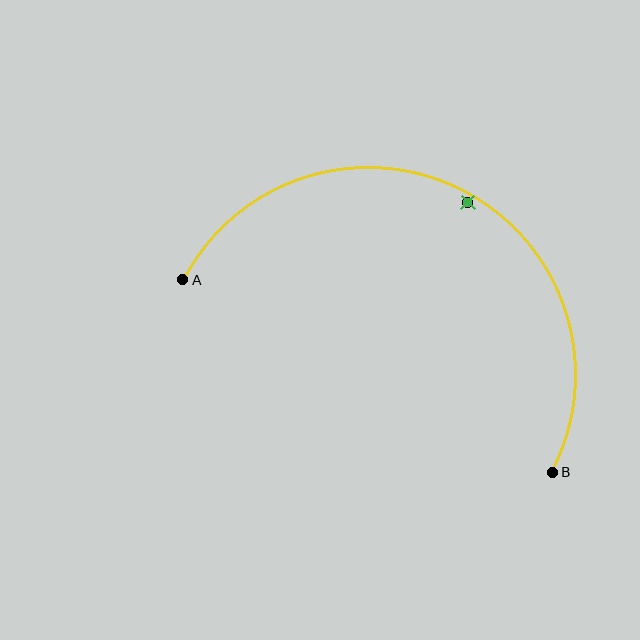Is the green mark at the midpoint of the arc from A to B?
No — the green mark does not lie on the arc at all. It sits slightly inside the curve.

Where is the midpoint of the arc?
The arc midpoint is the point on the curve farthest from the straight line joining A and B. It sits above that line.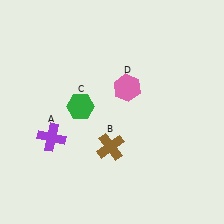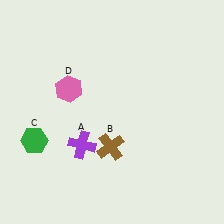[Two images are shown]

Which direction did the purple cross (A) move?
The purple cross (A) moved right.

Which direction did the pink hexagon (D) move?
The pink hexagon (D) moved left.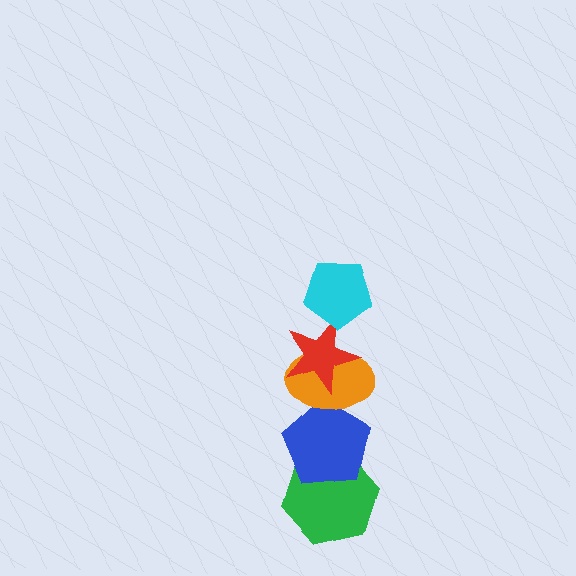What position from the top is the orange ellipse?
The orange ellipse is 3rd from the top.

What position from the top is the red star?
The red star is 2nd from the top.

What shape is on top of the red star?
The cyan pentagon is on top of the red star.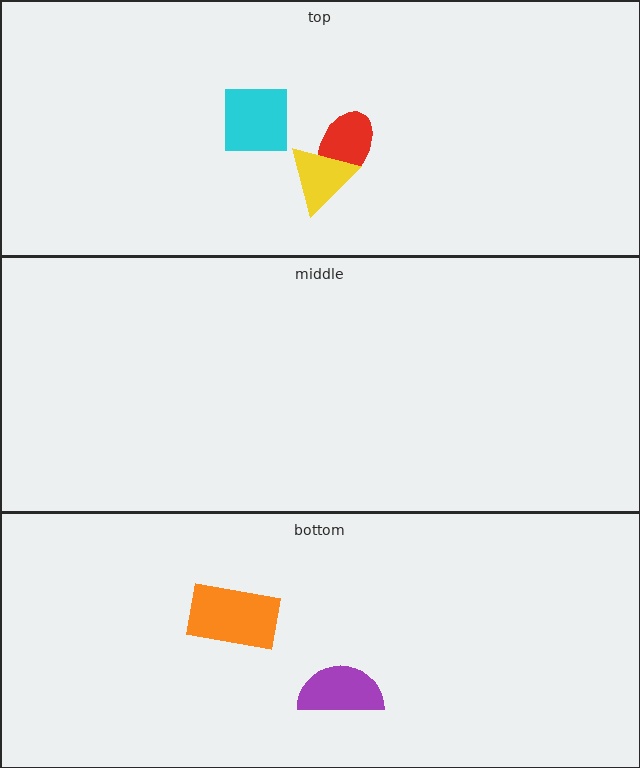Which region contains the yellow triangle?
The top region.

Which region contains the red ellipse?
The top region.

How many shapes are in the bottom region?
2.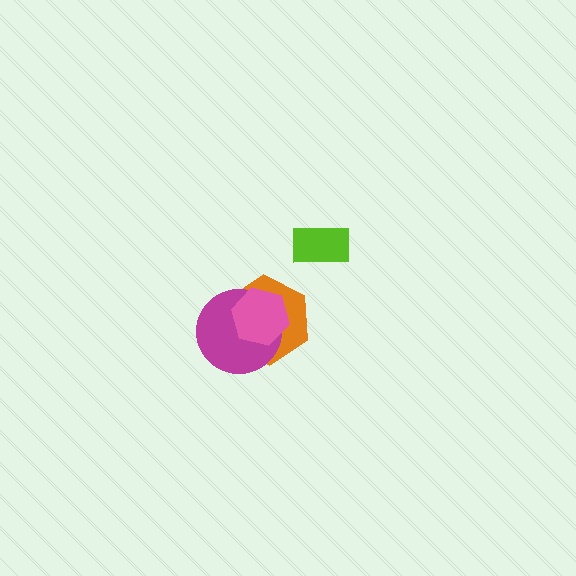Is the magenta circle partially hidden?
Yes, it is partially covered by another shape.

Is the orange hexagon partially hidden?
Yes, it is partially covered by another shape.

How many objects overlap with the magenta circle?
2 objects overlap with the magenta circle.